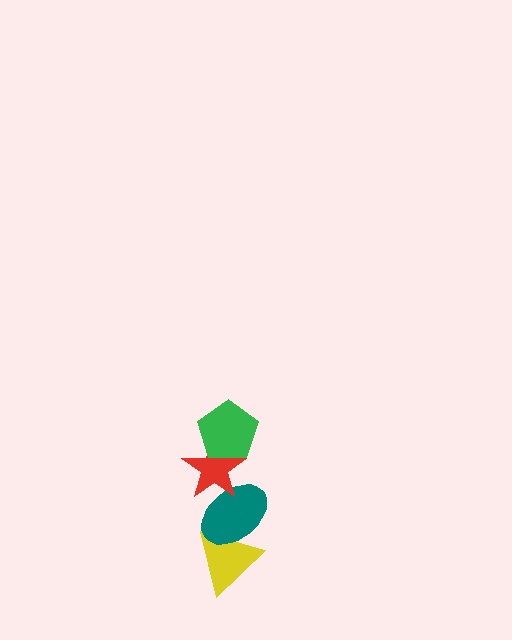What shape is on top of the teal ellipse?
The red star is on top of the teal ellipse.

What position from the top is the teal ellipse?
The teal ellipse is 3rd from the top.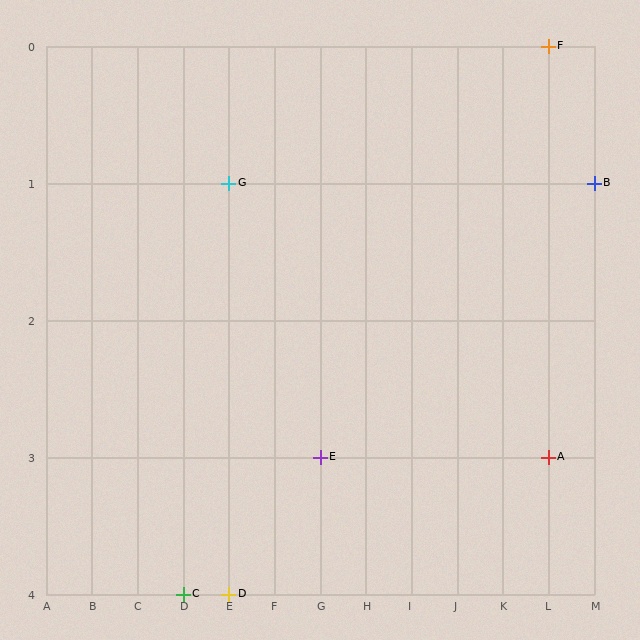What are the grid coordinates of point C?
Point C is at grid coordinates (D, 4).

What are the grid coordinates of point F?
Point F is at grid coordinates (L, 0).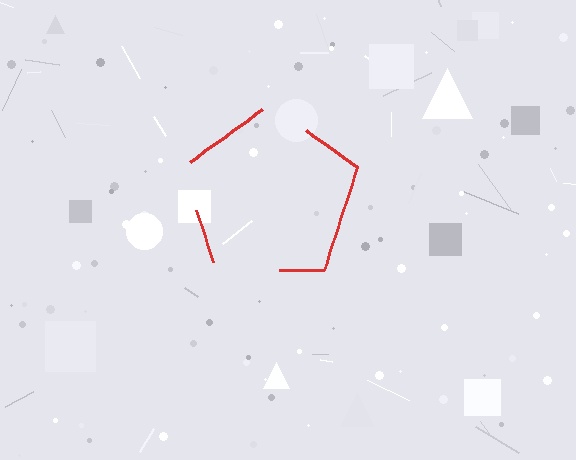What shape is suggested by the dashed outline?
The dashed outline suggests a pentagon.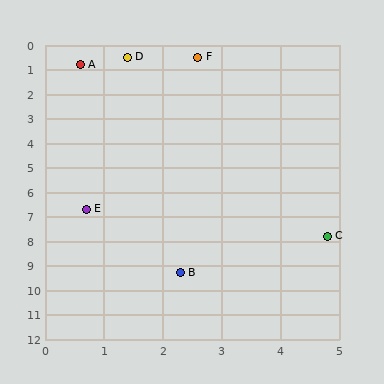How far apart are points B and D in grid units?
Points B and D are about 8.8 grid units apart.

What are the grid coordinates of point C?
Point C is at approximately (4.8, 7.8).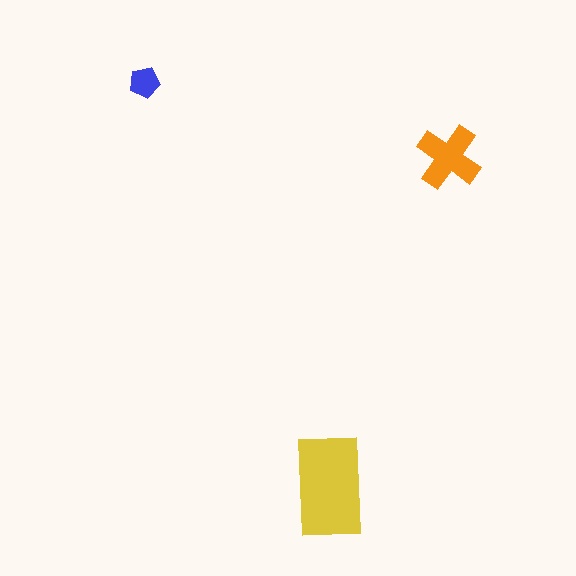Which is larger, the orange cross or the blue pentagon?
The orange cross.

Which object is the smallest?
The blue pentagon.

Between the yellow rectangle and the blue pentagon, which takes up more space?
The yellow rectangle.